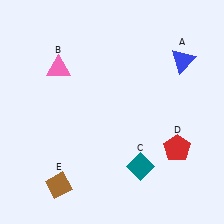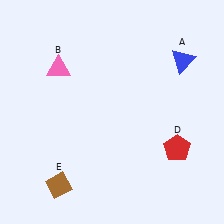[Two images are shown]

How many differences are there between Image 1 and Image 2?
There is 1 difference between the two images.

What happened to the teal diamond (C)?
The teal diamond (C) was removed in Image 2. It was in the bottom-right area of Image 1.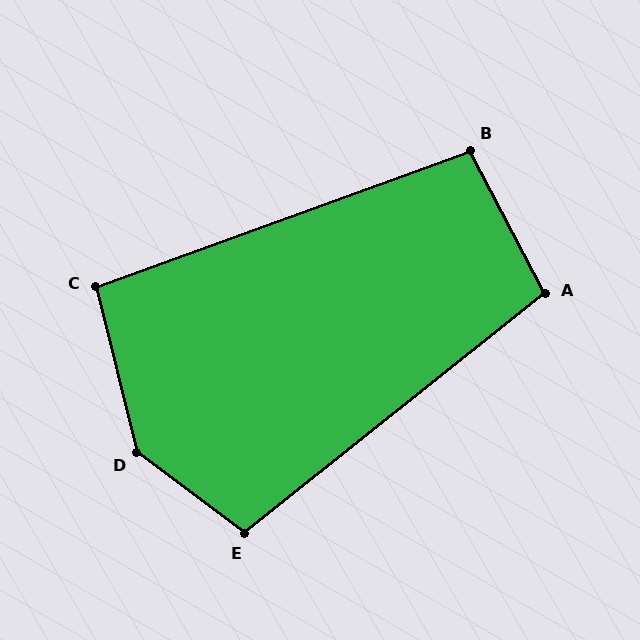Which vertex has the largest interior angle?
D, at approximately 141 degrees.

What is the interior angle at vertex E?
Approximately 105 degrees (obtuse).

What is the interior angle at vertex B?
Approximately 98 degrees (obtuse).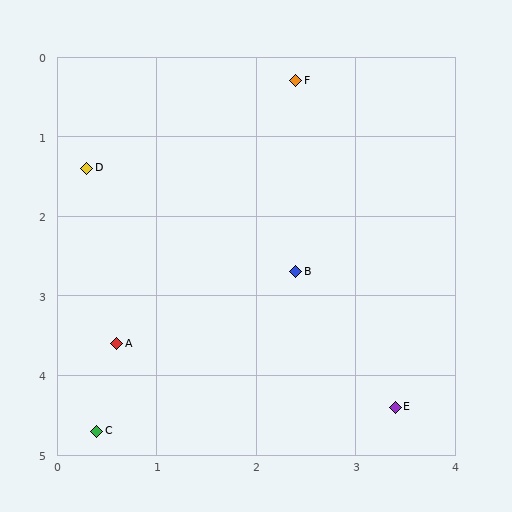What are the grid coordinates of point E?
Point E is at approximately (3.4, 4.4).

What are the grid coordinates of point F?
Point F is at approximately (2.4, 0.3).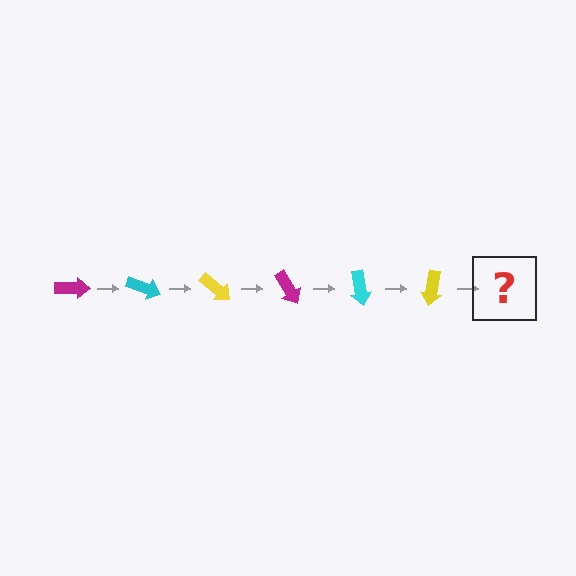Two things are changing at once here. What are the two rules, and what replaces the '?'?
The two rules are that it rotates 20 degrees each step and the color cycles through magenta, cyan, and yellow. The '?' should be a magenta arrow, rotated 120 degrees from the start.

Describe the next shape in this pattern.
It should be a magenta arrow, rotated 120 degrees from the start.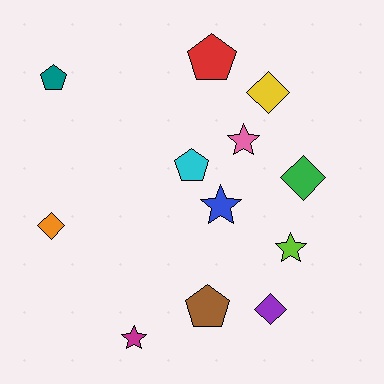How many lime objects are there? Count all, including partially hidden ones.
There is 1 lime object.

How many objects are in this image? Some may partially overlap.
There are 12 objects.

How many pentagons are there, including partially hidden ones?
There are 4 pentagons.